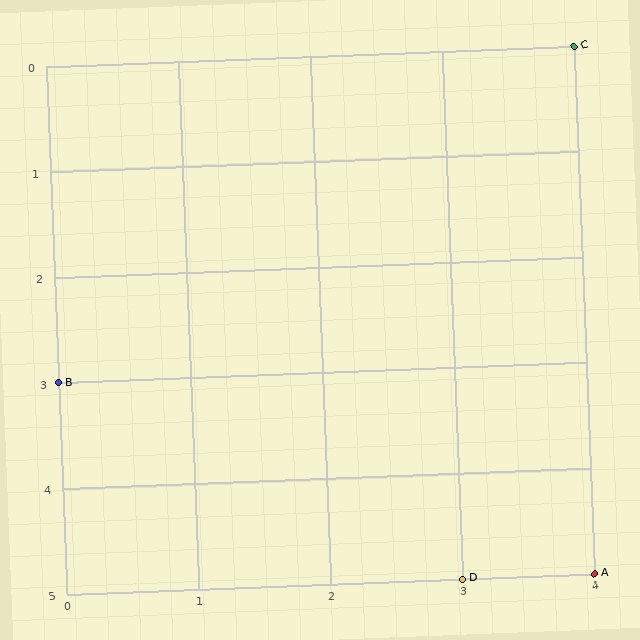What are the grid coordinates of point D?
Point D is at grid coordinates (3, 5).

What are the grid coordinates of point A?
Point A is at grid coordinates (4, 5).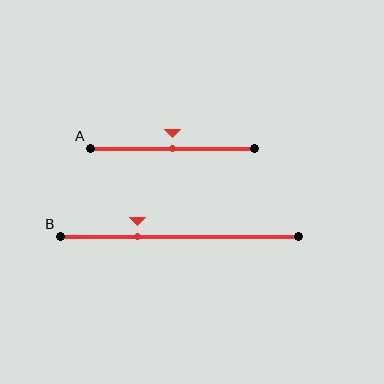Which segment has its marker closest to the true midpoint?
Segment A has its marker closest to the true midpoint.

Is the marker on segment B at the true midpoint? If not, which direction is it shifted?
No, the marker on segment B is shifted to the left by about 18% of the segment length.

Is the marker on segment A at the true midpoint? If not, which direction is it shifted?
Yes, the marker on segment A is at the true midpoint.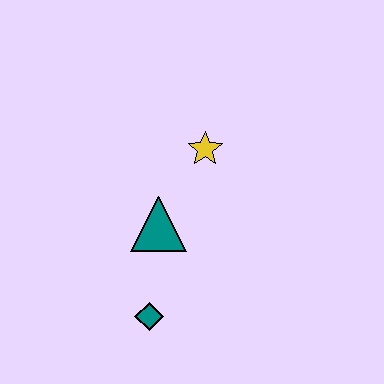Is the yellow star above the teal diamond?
Yes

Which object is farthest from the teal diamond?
The yellow star is farthest from the teal diamond.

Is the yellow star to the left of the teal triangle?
No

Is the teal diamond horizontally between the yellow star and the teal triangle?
No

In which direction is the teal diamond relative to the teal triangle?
The teal diamond is below the teal triangle.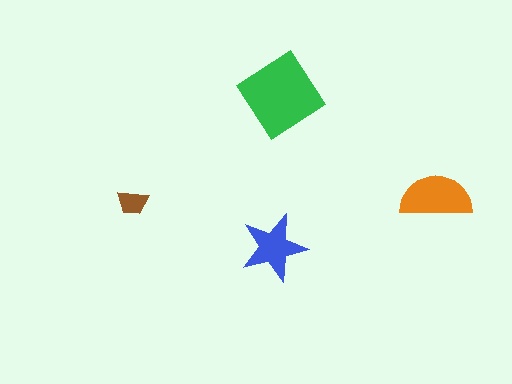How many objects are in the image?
There are 4 objects in the image.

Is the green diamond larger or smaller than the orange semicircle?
Larger.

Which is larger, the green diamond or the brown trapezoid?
The green diamond.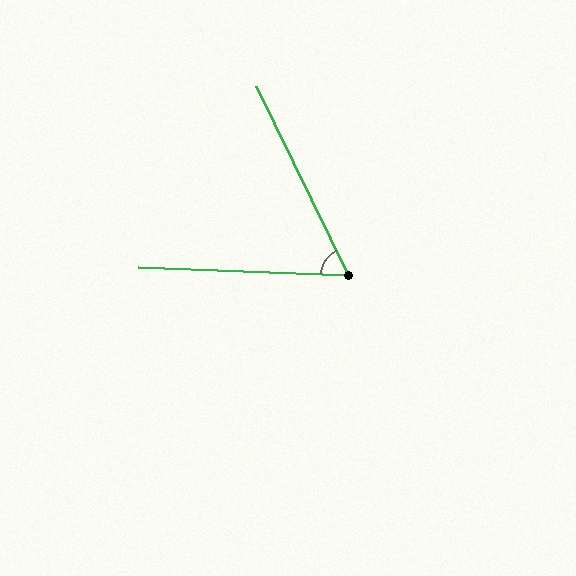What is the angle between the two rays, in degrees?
Approximately 62 degrees.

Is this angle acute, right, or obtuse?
It is acute.